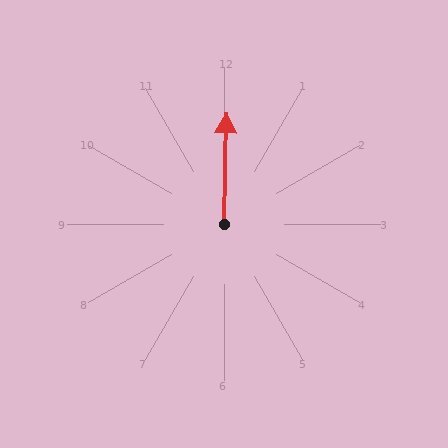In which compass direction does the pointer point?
North.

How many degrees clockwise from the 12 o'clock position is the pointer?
Approximately 1 degrees.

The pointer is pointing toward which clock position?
Roughly 12 o'clock.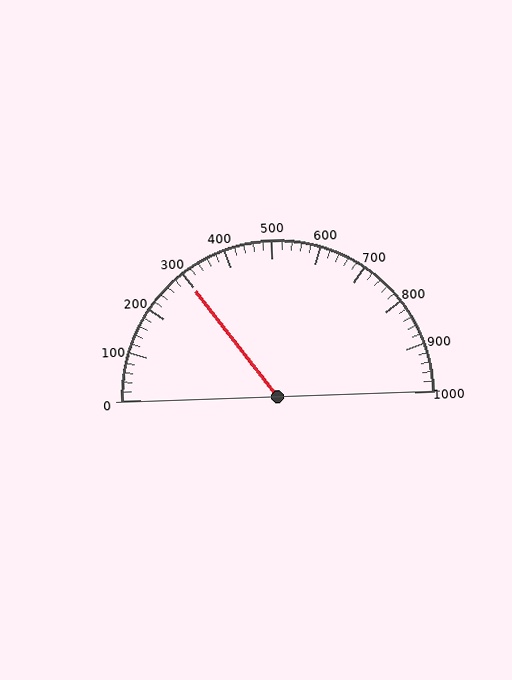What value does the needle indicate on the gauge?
The needle indicates approximately 300.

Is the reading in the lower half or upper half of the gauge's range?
The reading is in the lower half of the range (0 to 1000).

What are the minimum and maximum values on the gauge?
The gauge ranges from 0 to 1000.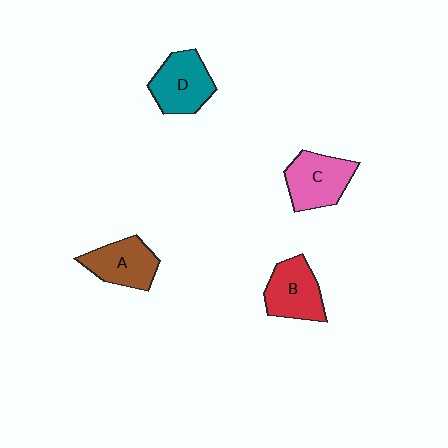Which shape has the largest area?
Shape C (pink).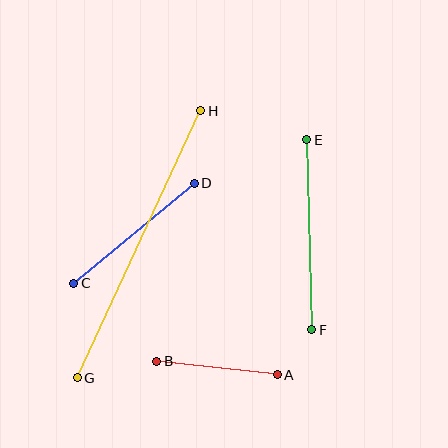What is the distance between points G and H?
The distance is approximately 294 pixels.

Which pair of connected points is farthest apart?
Points G and H are farthest apart.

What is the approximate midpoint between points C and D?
The midpoint is at approximately (134, 233) pixels.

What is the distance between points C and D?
The distance is approximately 156 pixels.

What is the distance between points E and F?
The distance is approximately 190 pixels.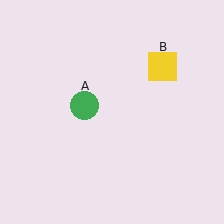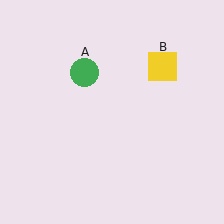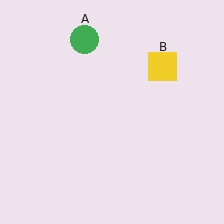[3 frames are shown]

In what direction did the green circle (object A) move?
The green circle (object A) moved up.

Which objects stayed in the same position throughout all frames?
Yellow square (object B) remained stationary.